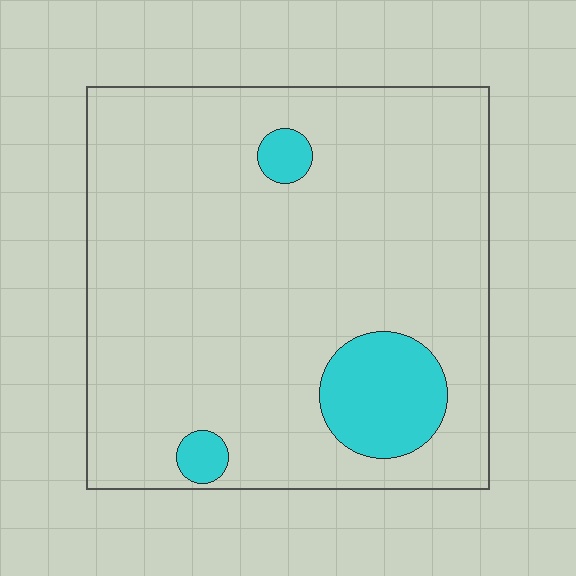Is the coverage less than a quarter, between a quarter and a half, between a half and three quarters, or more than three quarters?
Less than a quarter.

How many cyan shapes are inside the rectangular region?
3.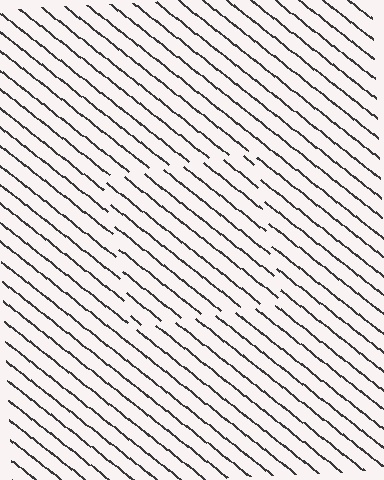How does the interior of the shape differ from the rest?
The interior of the shape contains the same grating, shifted by half a period — the contour is defined by the phase discontinuity where line-ends from the inner and outer gratings abut.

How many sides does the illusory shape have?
4 sides — the line-ends trace a square.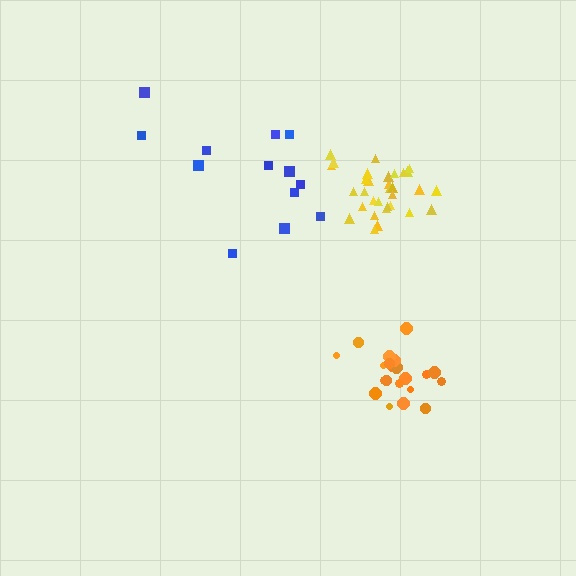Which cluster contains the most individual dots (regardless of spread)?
Yellow (32).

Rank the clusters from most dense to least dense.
yellow, orange, blue.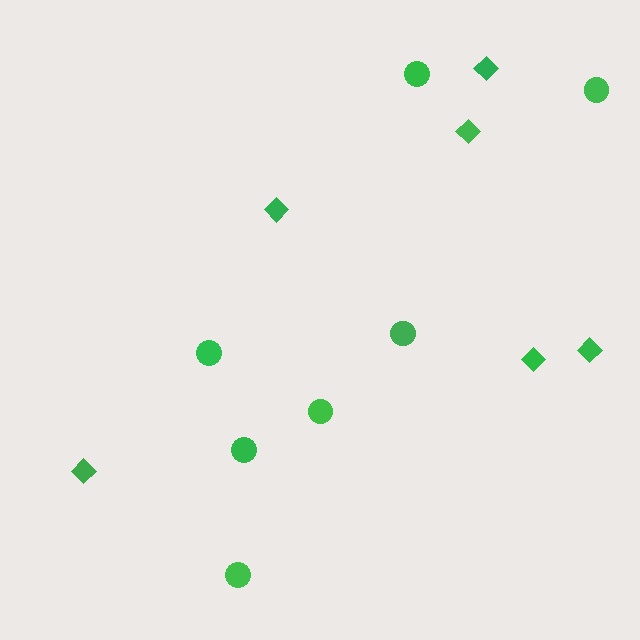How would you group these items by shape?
There are 2 groups: one group of diamonds (6) and one group of circles (7).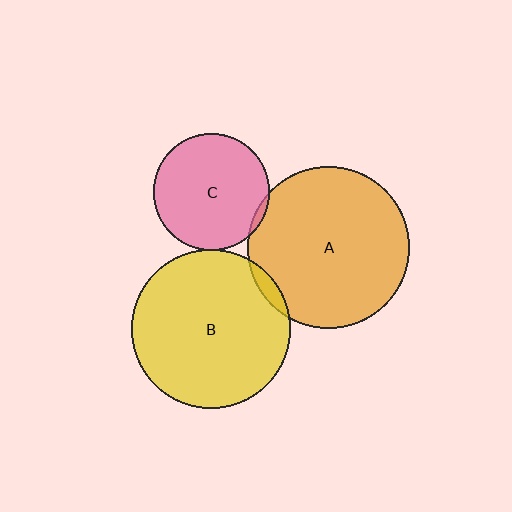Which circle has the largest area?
Circle A (orange).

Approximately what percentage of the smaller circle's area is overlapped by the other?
Approximately 5%.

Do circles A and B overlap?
Yes.